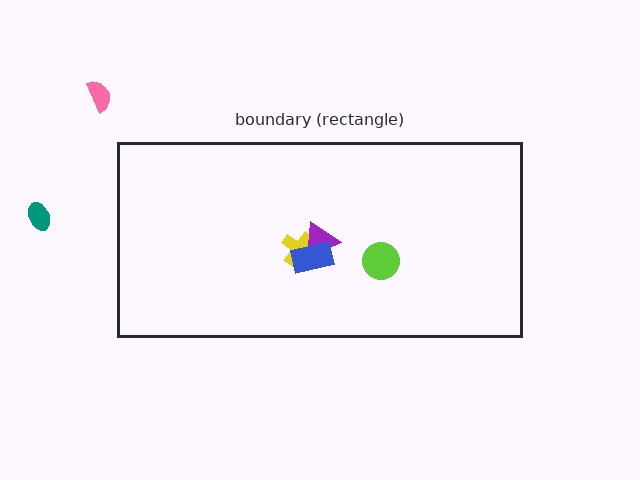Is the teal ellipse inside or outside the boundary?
Outside.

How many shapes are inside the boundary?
4 inside, 2 outside.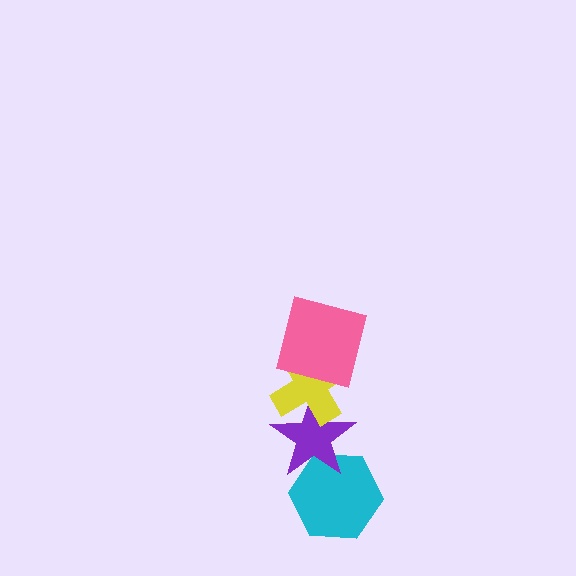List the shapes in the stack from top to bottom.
From top to bottom: the pink square, the yellow cross, the purple star, the cyan hexagon.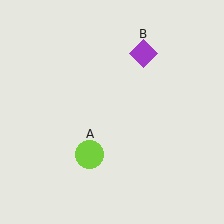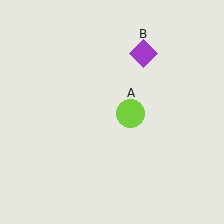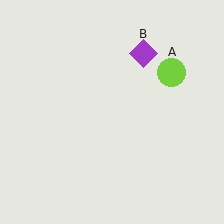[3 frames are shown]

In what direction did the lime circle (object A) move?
The lime circle (object A) moved up and to the right.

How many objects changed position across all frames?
1 object changed position: lime circle (object A).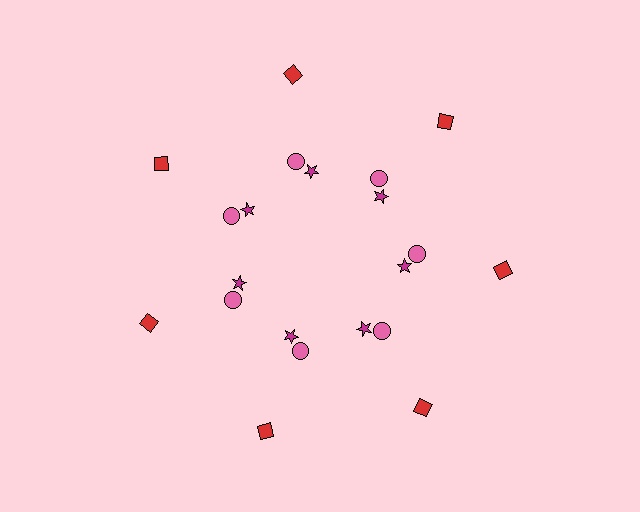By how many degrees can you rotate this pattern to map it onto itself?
The pattern maps onto itself every 51 degrees of rotation.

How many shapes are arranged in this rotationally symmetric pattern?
There are 21 shapes, arranged in 7 groups of 3.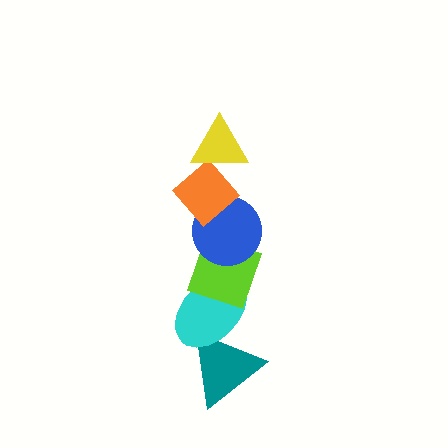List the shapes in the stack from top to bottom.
From top to bottom: the yellow triangle, the orange diamond, the blue circle, the lime diamond, the cyan ellipse, the teal triangle.